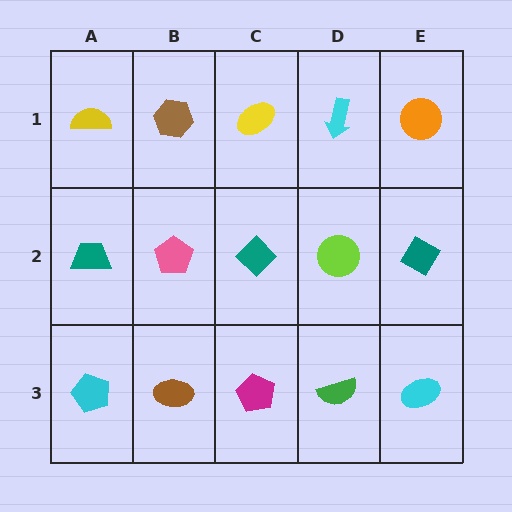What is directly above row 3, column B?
A pink pentagon.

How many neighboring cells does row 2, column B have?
4.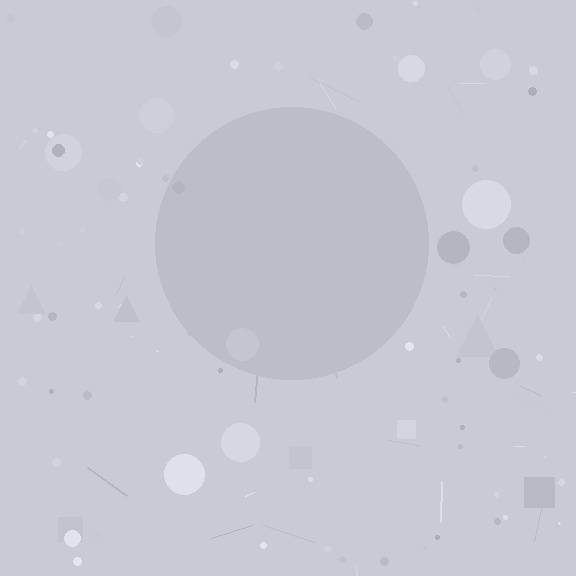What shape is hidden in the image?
A circle is hidden in the image.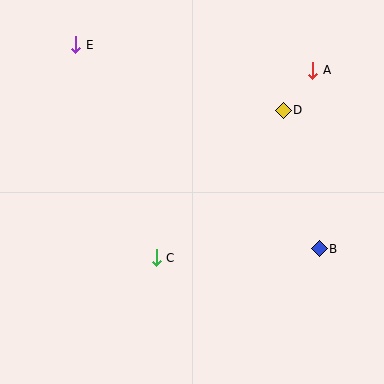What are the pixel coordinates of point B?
Point B is at (319, 249).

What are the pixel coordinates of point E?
Point E is at (76, 45).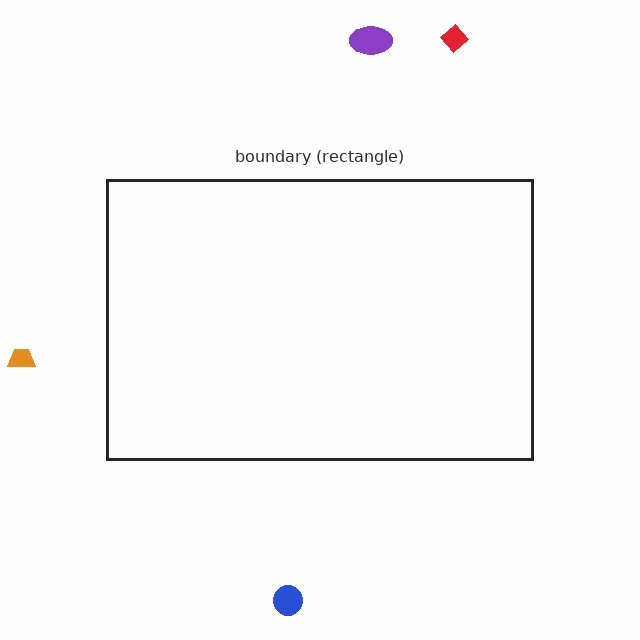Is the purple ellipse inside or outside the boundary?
Outside.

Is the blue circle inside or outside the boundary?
Outside.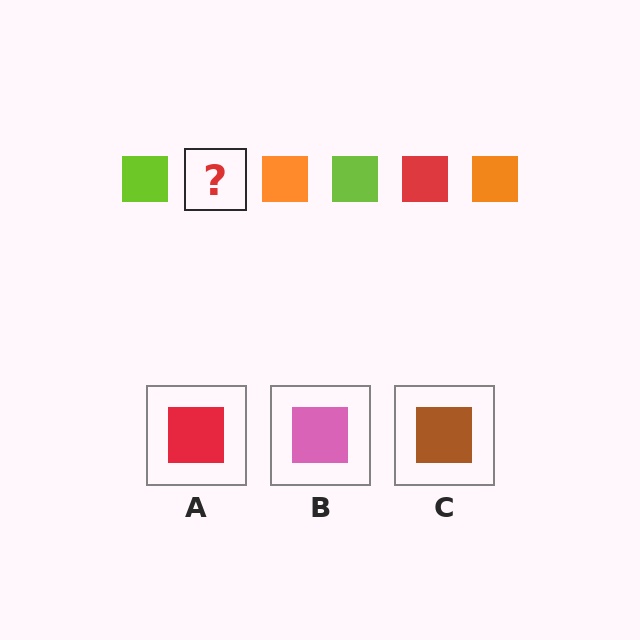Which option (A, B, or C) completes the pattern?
A.